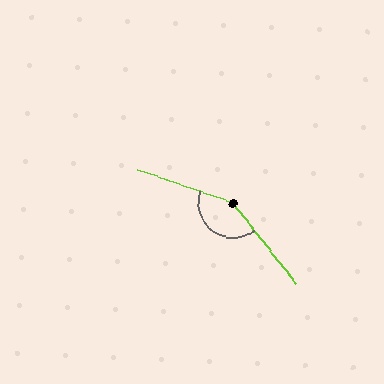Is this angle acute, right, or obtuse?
It is obtuse.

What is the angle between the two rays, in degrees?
Approximately 147 degrees.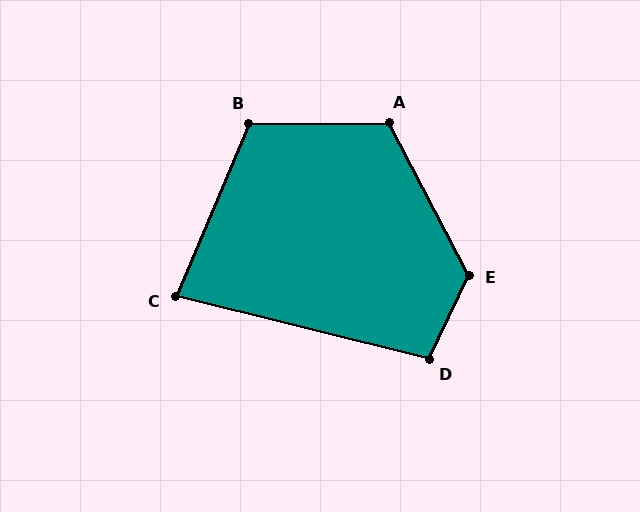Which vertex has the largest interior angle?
E, at approximately 127 degrees.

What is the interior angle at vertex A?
Approximately 117 degrees (obtuse).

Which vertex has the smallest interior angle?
C, at approximately 81 degrees.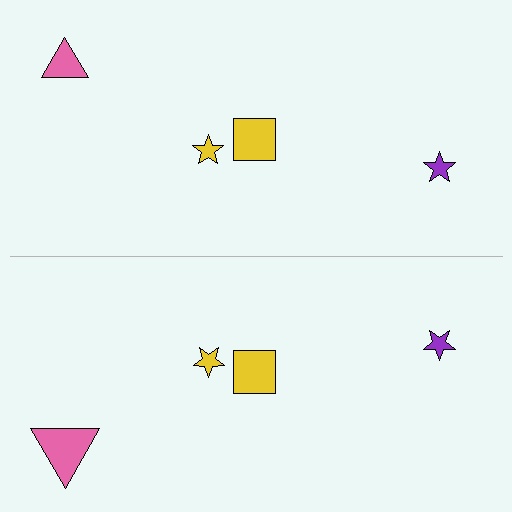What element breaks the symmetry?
The pink triangle on the bottom side has a different size than its mirror counterpart.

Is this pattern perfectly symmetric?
No, the pattern is not perfectly symmetric. The pink triangle on the bottom side has a different size than its mirror counterpart.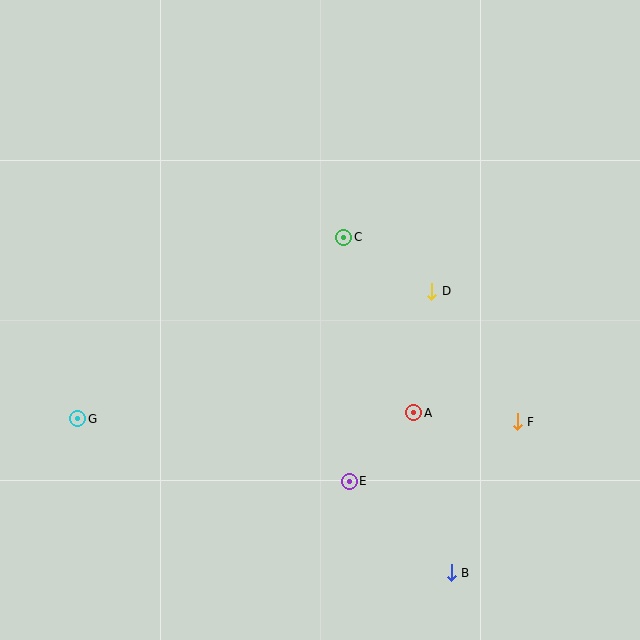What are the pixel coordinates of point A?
Point A is at (414, 413).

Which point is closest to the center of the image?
Point C at (344, 237) is closest to the center.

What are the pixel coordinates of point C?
Point C is at (344, 237).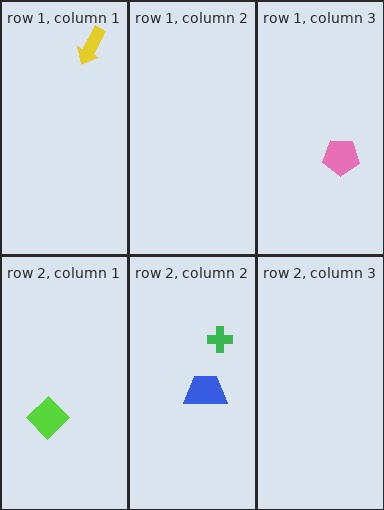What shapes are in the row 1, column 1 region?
The yellow arrow.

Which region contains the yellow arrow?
The row 1, column 1 region.